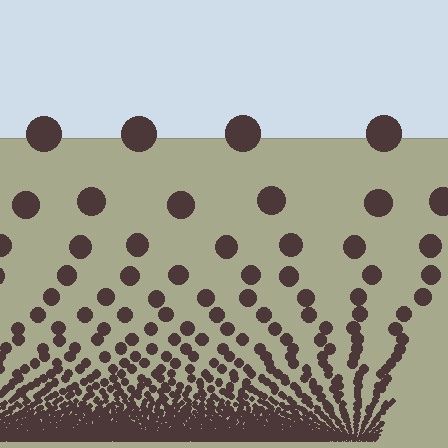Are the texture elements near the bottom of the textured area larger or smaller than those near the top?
Smaller. The gradient is inverted — elements near the bottom are smaller and denser.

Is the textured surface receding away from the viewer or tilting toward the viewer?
The surface appears to tilt toward the viewer. Texture elements get larger and sparser toward the top.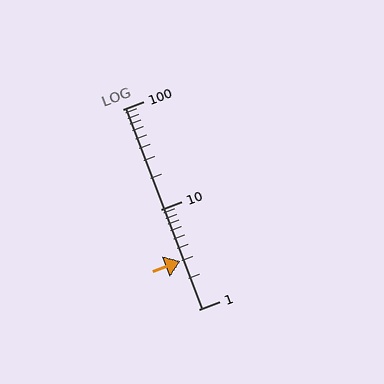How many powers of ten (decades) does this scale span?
The scale spans 2 decades, from 1 to 100.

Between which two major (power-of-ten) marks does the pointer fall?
The pointer is between 1 and 10.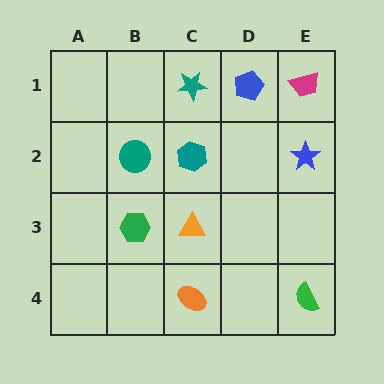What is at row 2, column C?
A teal hexagon.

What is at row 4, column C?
An orange ellipse.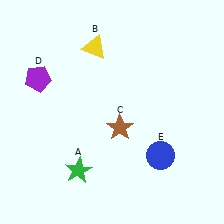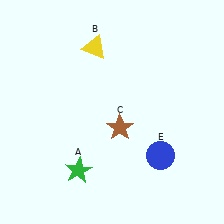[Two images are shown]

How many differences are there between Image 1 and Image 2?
There is 1 difference between the two images.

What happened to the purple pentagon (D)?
The purple pentagon (D) was removed in Image 2. It was in the top-left area of Image 1.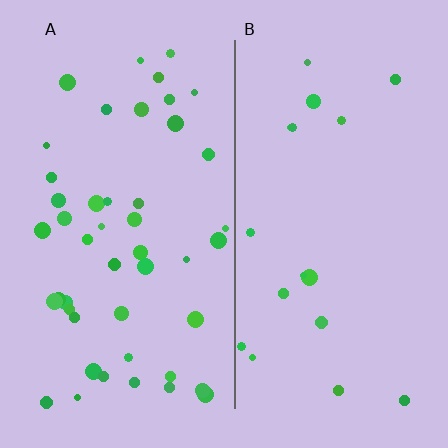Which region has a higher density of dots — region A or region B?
A (the left).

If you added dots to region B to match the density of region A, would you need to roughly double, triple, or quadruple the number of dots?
Approximately triple.